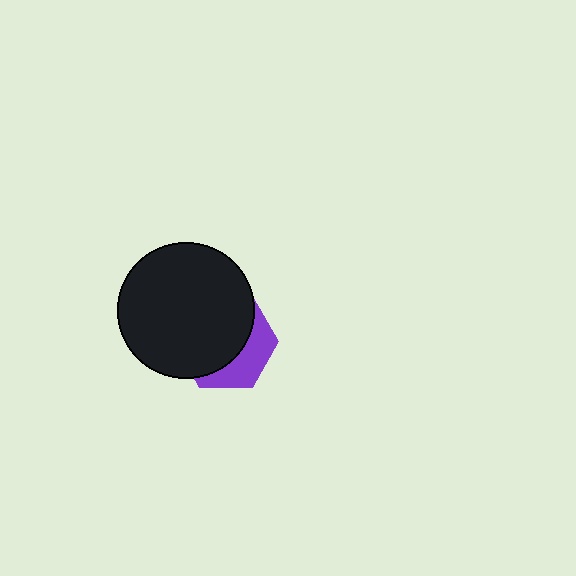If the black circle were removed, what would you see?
You would see the complete purple hexagon.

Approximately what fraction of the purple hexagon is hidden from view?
Roughly 66% of the purple hexagon is hidden behind the black circle.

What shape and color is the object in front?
The object in front is a black circle.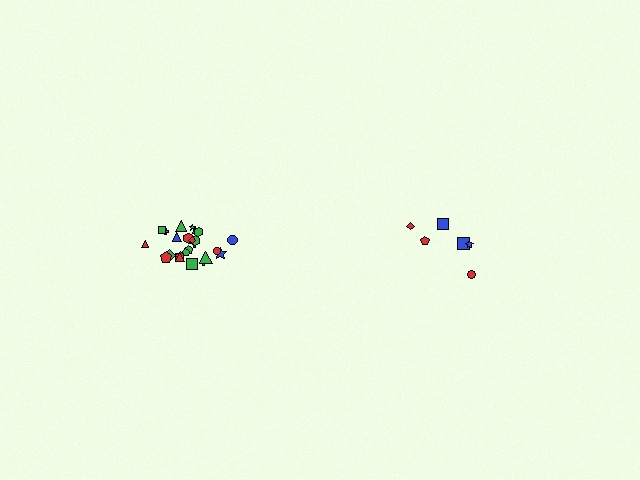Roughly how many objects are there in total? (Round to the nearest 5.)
Roughly 30 objects in total.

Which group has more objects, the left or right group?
The left group.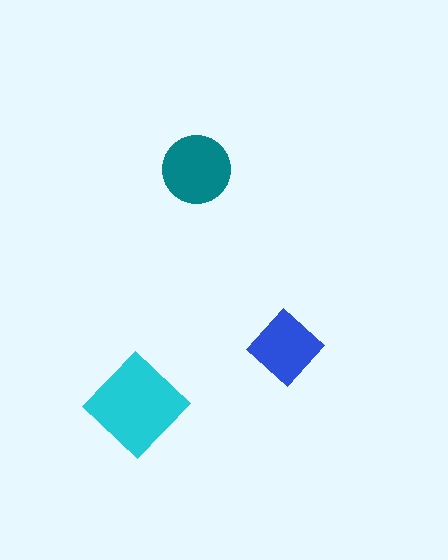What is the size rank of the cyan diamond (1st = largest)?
1st.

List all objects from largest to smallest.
The cyan diamond, the teal circle, the blue diamond.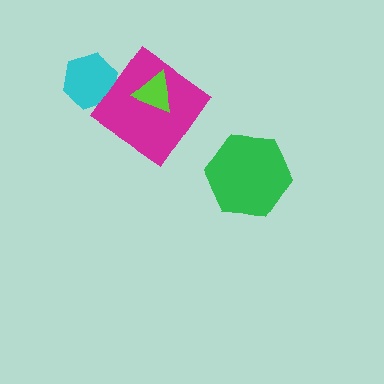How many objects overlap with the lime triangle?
1 object overlaps with the lime triangle.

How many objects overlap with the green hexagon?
0 objects overlap with the green hexagon.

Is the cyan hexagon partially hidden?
No, no other shape covers it.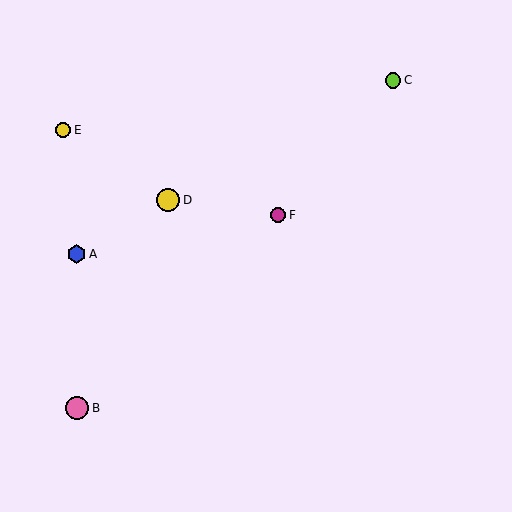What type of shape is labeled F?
Shape F is a magenta circle.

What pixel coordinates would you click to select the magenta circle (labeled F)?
Click at (278, 215) to select the magenta circle F.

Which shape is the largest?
The yellow circle (labeled D) is the largest.